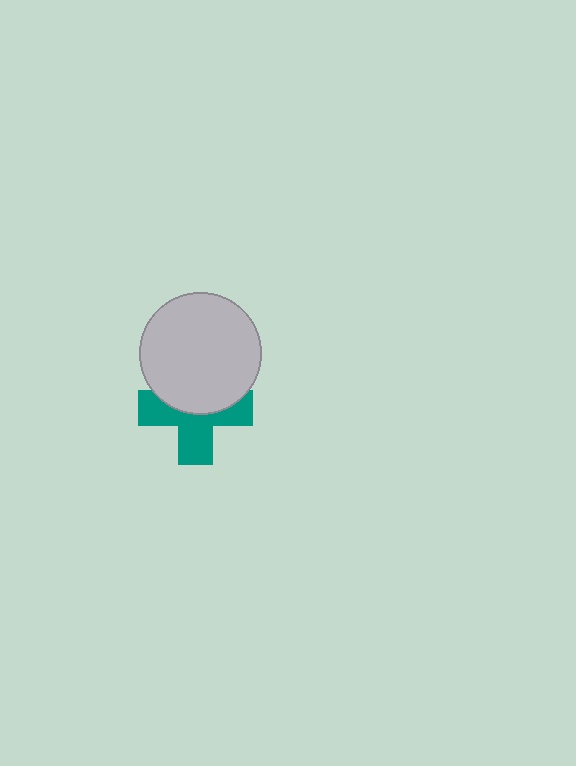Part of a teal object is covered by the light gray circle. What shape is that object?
It is a cross.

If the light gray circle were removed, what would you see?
You would see the complete teal cross.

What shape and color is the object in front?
The object in front is a light gray circle.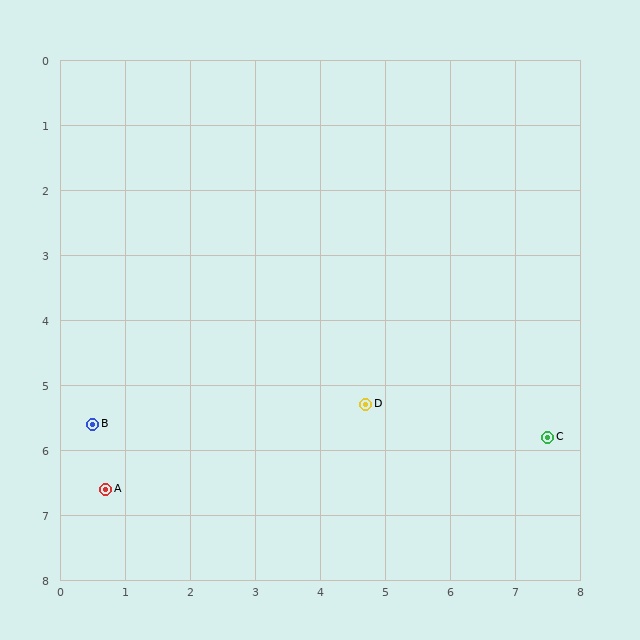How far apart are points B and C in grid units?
Points B and C are about 7.0 grid units apart.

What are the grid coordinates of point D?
Point D is at approximately (4.7, 5.3).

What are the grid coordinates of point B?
Point B is at approximately (0.5, 5.6).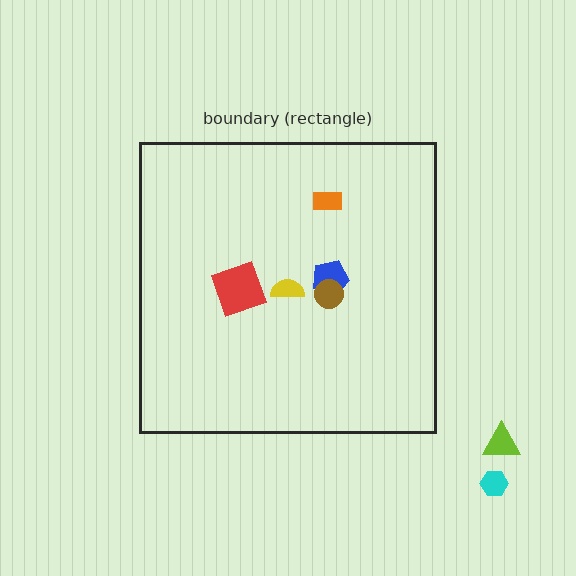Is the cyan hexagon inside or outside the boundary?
Outside.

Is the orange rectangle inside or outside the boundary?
Inside.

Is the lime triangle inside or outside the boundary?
Outside.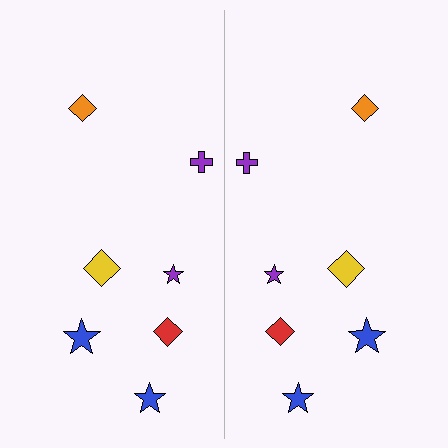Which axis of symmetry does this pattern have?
The pattern has a vertical axis of symmetry running through the center of the image.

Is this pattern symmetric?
Yes, this pattern has bilateral (reflection) symmetry.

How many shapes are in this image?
There are 14 shapes in this image.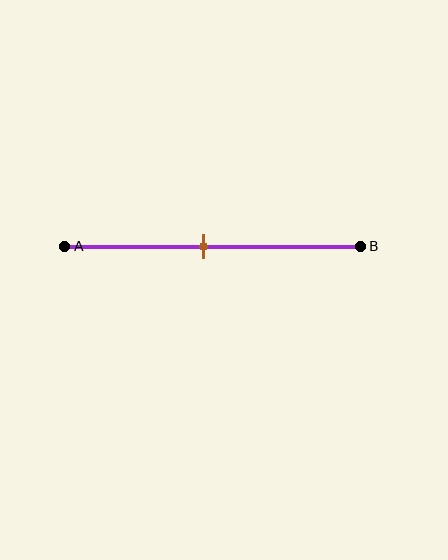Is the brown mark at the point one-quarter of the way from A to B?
No, the mark is at about 45% from A, not at the 25% one-quarter point.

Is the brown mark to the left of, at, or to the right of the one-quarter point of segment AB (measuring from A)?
The brown mark is to the right of the one-quarter point of segment AB.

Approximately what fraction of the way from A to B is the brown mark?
The brown mark is approximately 45% of the way from A to B.